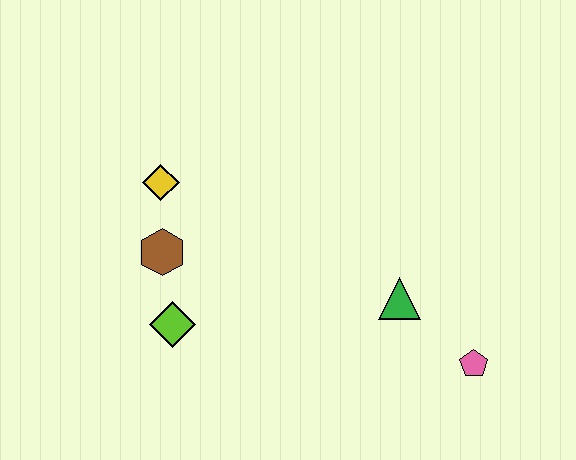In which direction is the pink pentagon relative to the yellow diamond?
The pink pentagon is to the right of the yellow diamond.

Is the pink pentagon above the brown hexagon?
No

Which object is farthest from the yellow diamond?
The pink pentagon is farthest from the yellow diamond.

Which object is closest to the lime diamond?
The brown hexagon is closest to the lime diamond.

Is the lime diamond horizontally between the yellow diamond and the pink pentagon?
Yes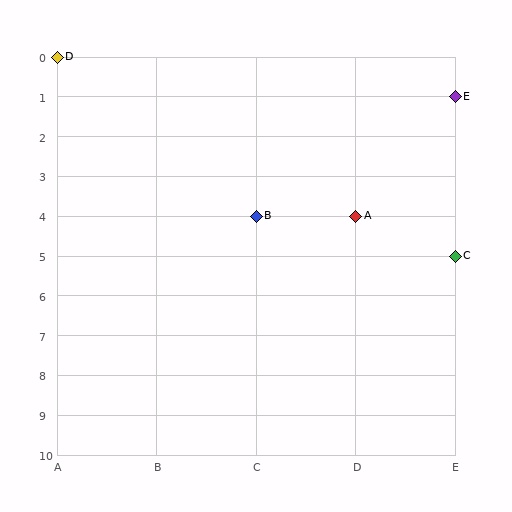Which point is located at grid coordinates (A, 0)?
Point D is at (A, 0).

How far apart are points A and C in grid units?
Points A and C are 1 column and 1 row apart (about 1.4 grid units diagonally).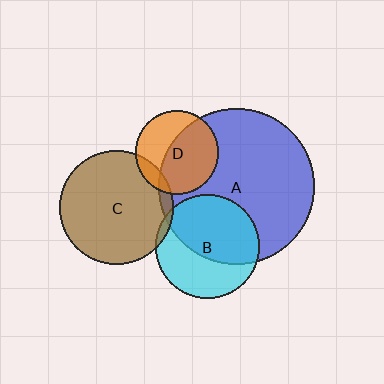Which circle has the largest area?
Circle A (blue).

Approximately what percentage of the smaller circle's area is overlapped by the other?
Approximately 10%.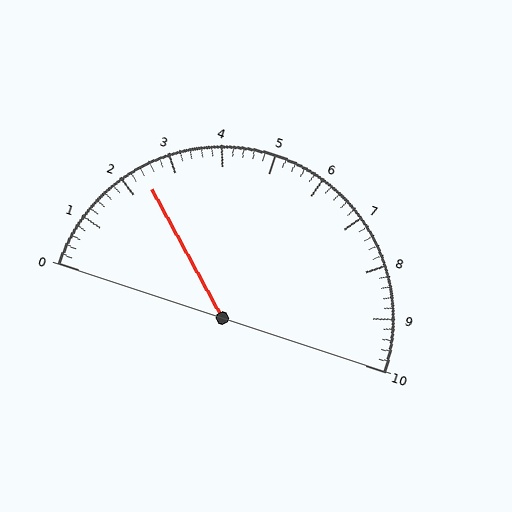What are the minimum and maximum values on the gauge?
The gauge ranges from 0 to 10.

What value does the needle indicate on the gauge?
The needle indicates approximately 2.4.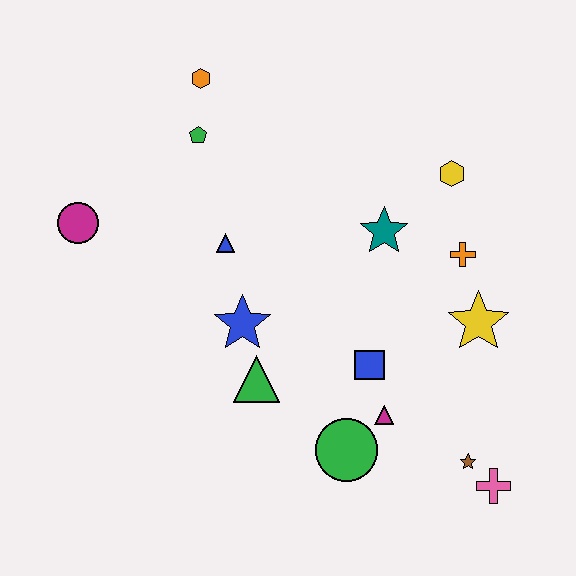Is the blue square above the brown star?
Yes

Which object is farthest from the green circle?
The orange hexagon is farthest from the green circle.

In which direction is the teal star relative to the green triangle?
The teal star is above the green triangle.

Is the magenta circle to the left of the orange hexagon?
Yes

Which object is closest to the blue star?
The green triangle is closest to the blue star.